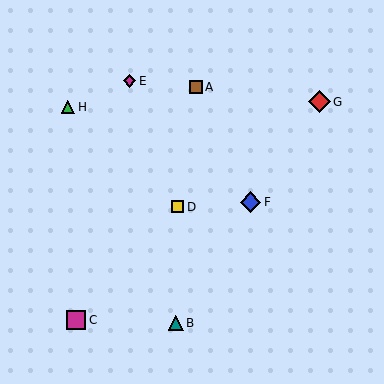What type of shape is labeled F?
Shape F is a blue diamond.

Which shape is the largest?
The red diamond (labeled G) is the largest.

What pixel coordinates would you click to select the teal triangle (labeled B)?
Click at (176, 323) to select the teal triangle B.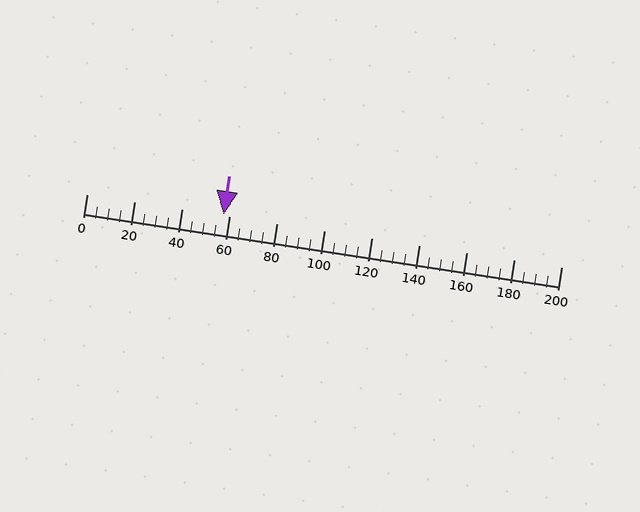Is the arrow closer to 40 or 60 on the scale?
The arrow is closer to 60.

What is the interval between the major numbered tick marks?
The major tick marks are spaced 20 units apart.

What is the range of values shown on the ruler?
The ruler shows values from 0 to 200.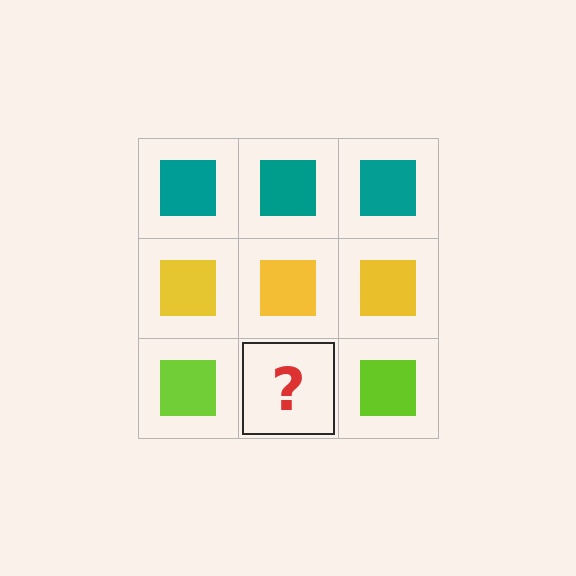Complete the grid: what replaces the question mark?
The question mark should be replaced with a lime square.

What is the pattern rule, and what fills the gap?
The rule is that each row has a consistent color. The gap should be filled with a lime square.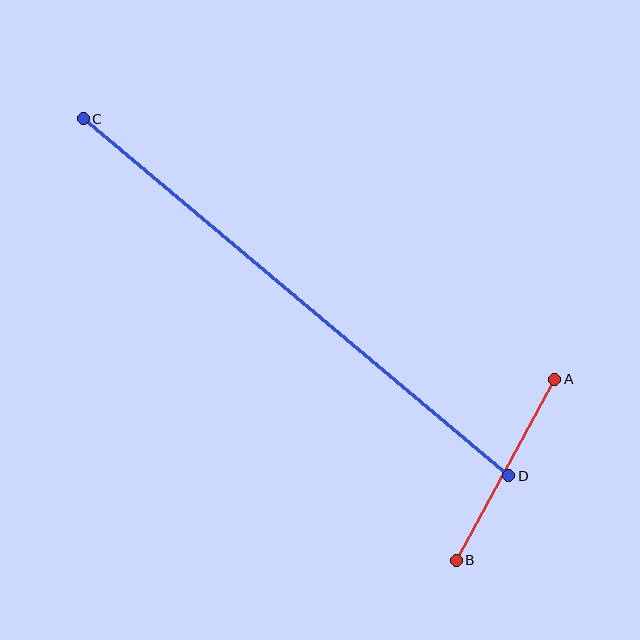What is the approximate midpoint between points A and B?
The midpoint is at approximately (505, 470) pixels.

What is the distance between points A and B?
The distance is approximately 206 pixels.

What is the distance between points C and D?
The distance is approximately 556 pixels.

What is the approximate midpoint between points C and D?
The midpoint is at approximately (296, 297) pixels.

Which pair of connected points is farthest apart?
Points C and D are farthest apart.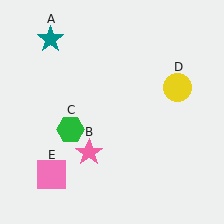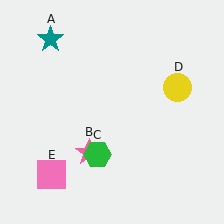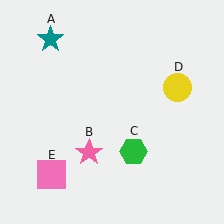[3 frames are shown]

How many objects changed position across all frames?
1 object changed position: green hexagon (object C).